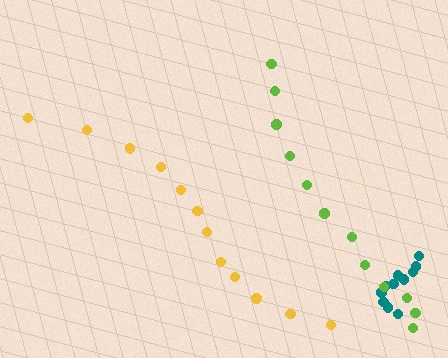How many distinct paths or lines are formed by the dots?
There are 3 distinct paths.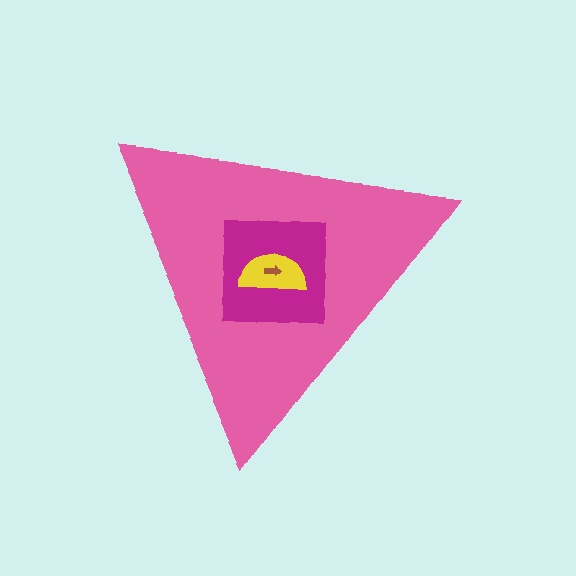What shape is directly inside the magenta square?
The yellow semicircle.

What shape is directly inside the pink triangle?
The magenta square.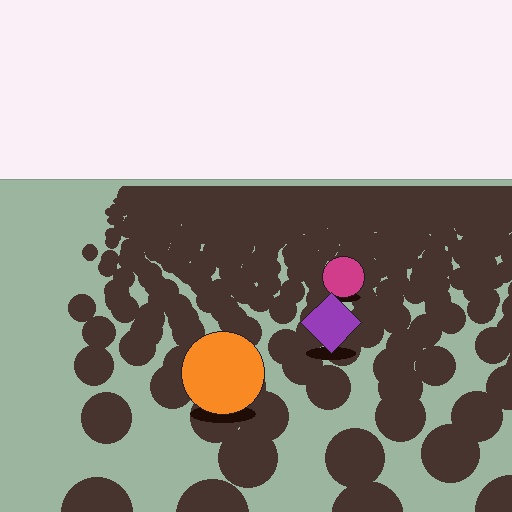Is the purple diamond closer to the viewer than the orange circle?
No. The orange circle is closer — you can tell from the texture gradient: the ground texture is coarser near it.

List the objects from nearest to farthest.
From nearest to farthest: the orange circle, the purple diamond, the magenta circle.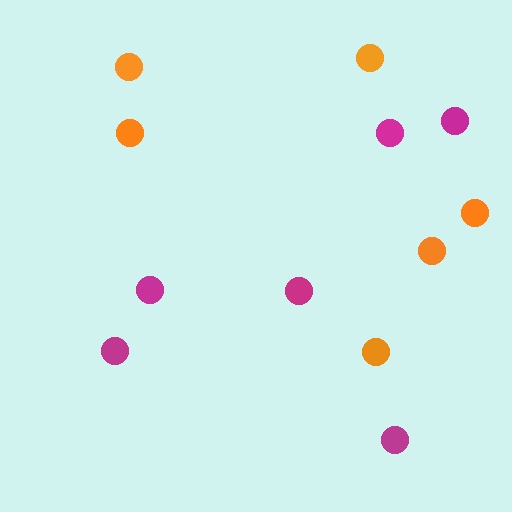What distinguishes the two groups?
There are 2 groups: one group of magenta circles (6) and one group of orange circles (6).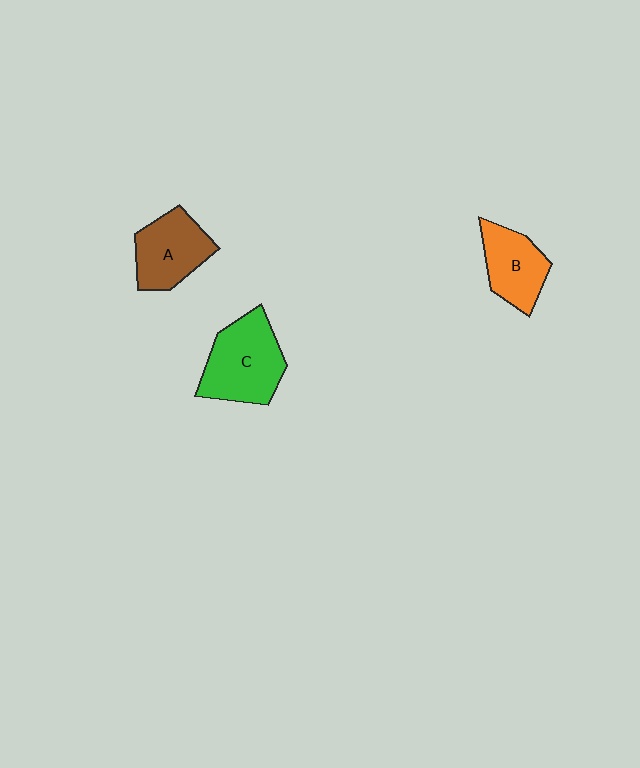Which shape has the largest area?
Shape C (green).